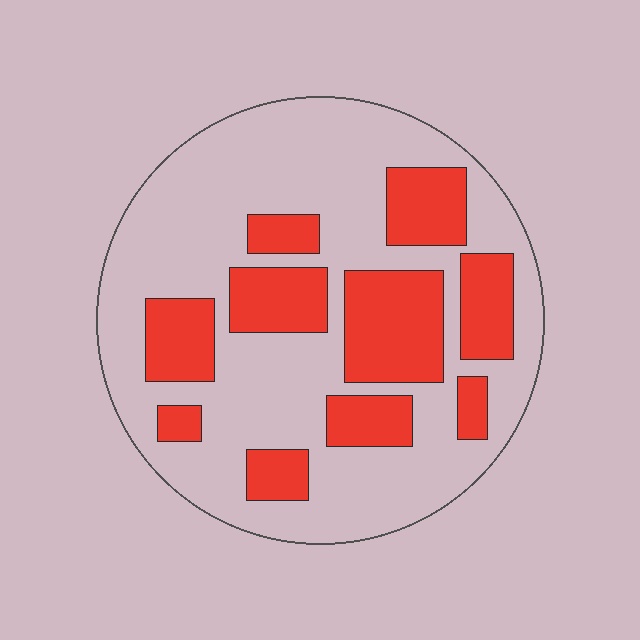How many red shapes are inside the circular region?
10.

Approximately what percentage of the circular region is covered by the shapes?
Approximately 30%.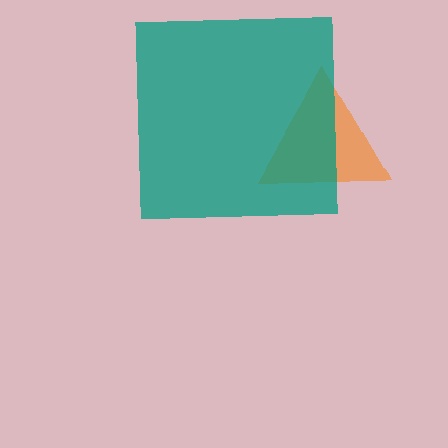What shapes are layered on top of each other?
The layered shapes are: an orange triangle, a teal square.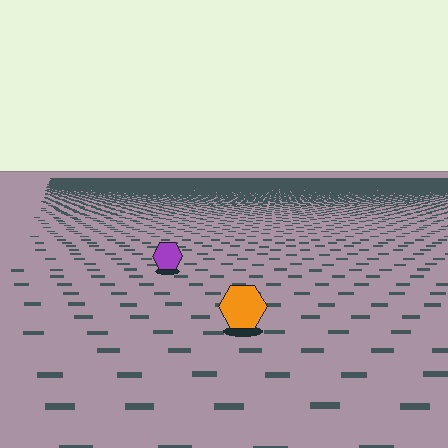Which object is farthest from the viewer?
The purple hexagon is farthest from the viewer. It appears smaller and the ground texture around it is denser.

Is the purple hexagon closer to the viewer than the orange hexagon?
No. The orange hexagon is closer — you can tell from the texture gradient: the ground texture is coarser near it.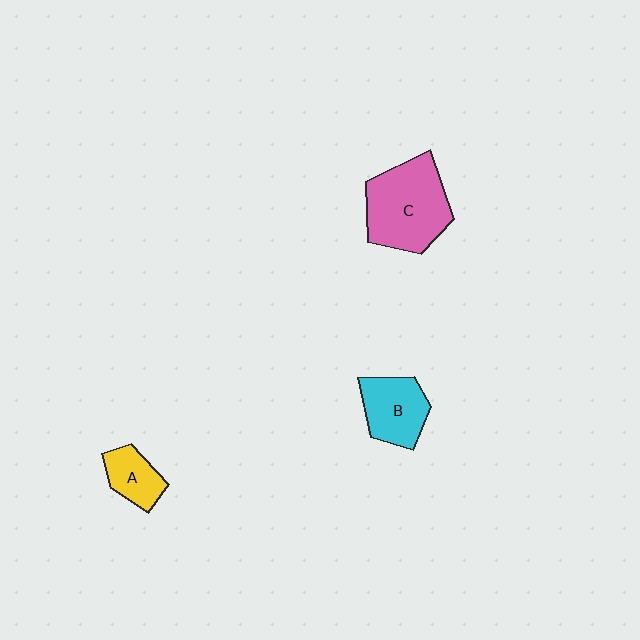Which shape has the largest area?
Shape C (pink).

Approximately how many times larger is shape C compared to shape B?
Approximately 1.6 times.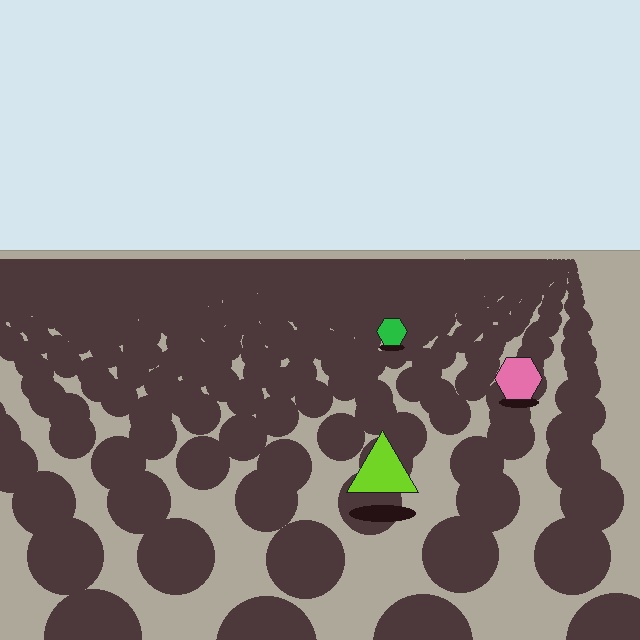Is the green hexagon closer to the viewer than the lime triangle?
No. The lime triangle is closer — you can tell from the texture gradient: the ground texture is coarser near it.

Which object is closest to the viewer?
The lime triangle is closest. The texture marks near it are larger and more spread out.